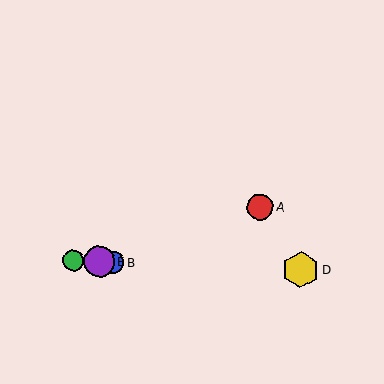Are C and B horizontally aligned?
Yes, both are at y≈261.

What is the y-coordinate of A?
Object A is at y≈207.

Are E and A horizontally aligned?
No, E is at y≈262 and A is at y≈207.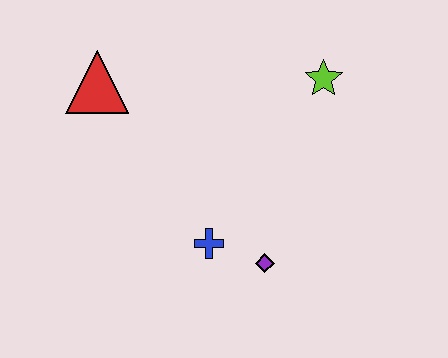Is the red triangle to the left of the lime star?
Yes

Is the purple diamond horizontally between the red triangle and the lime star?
Yes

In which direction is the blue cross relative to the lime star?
The blue cross is below the lime star.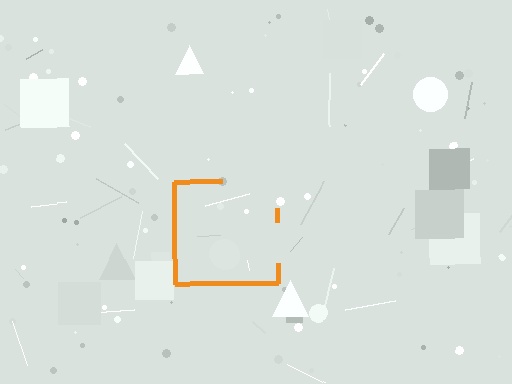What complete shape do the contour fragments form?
The contour fragments form a square.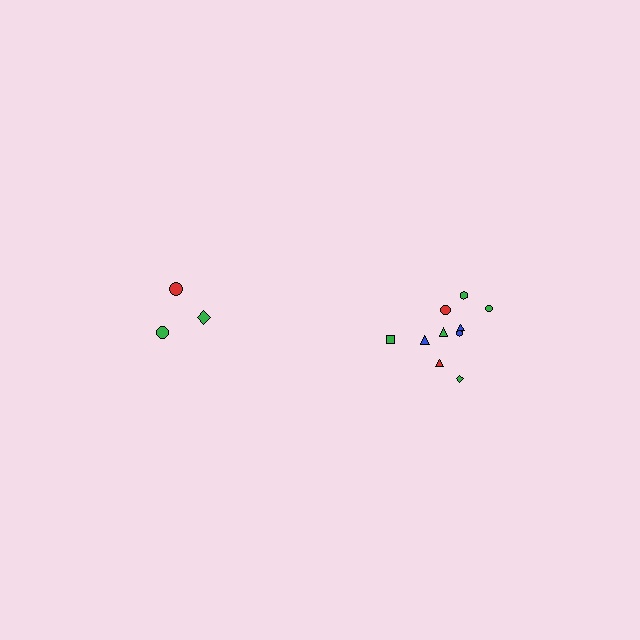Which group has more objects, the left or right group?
The right group.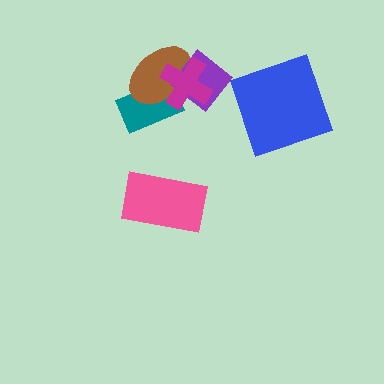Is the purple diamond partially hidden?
Yes, it is partially covered by another shape.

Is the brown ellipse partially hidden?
Yes, it is partially covered by another shape.